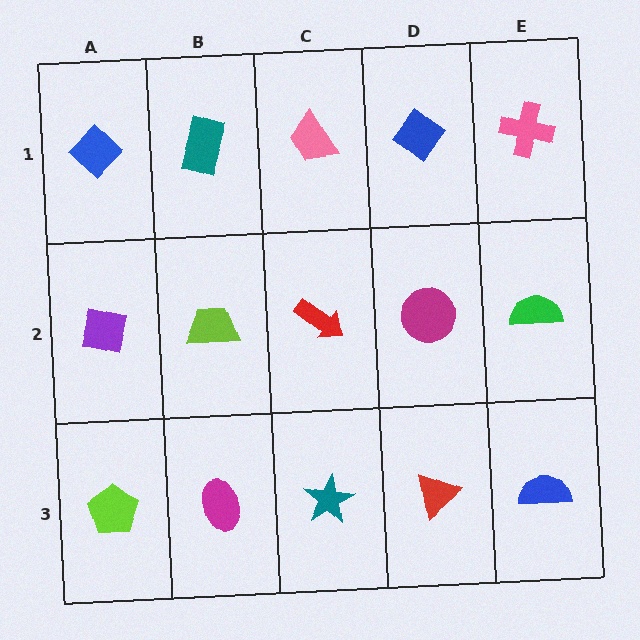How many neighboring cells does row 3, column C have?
3.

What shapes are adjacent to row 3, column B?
A lime trapezoid (row 2, column B), a lime pentagon (row 3, column A), a teal star (row 3, column C).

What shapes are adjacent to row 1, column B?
A lime trapezoid (row 2, column B), a blue diamond (row 1, column A), a pink trapezoid (row 1, column C).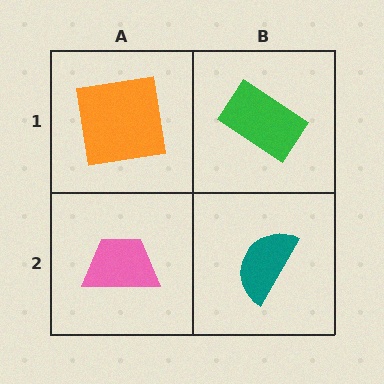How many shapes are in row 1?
2 shapes.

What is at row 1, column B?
A green rectangle.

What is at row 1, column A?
An orange square.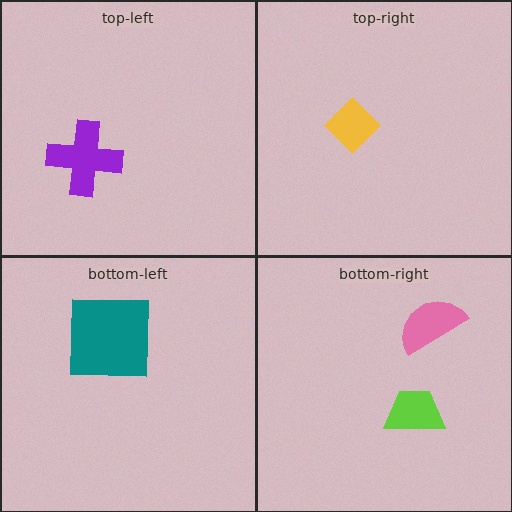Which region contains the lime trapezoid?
The bottom-right region.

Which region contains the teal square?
The bottom-left region.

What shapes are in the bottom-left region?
The teal square.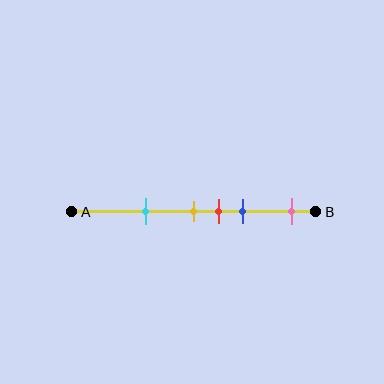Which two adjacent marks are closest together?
The yellow and red marks are the closest adjacent pair.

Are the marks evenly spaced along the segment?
No, the marks are not evenly spaced.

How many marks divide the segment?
There are 5 marks dividing the segment.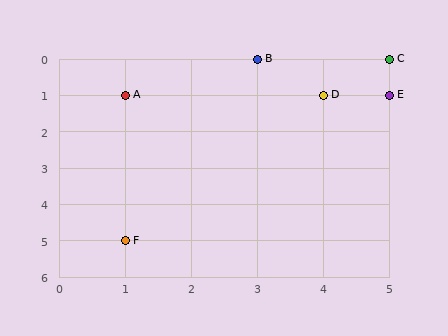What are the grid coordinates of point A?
Point A is at grid coordinates (1, 1).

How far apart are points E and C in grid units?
Points E and C are 1 row apart.